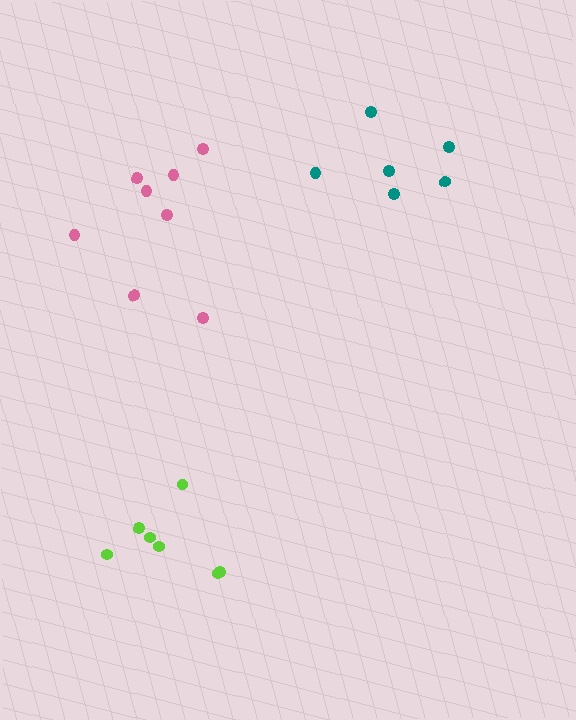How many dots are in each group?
Group 1: 6 dots, Group 2: 7 dots, Group 3: 8 dots (21 total).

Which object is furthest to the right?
The teal cluster is rightmost.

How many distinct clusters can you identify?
There are 3 distinct clusters.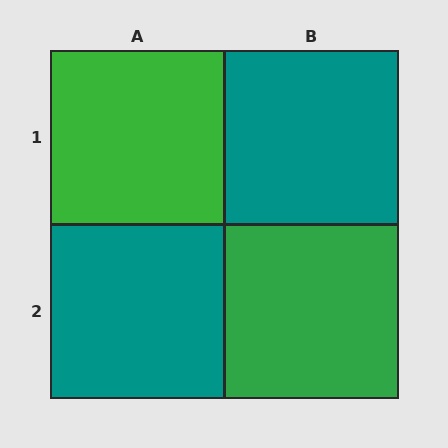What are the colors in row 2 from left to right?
Teal, green.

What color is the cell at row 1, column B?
Teal.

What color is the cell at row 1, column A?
Green.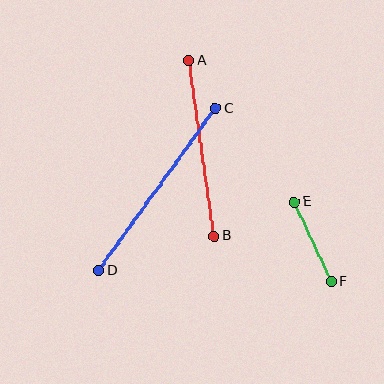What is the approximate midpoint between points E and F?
The midpoint is at approximately (313, 242) pixels.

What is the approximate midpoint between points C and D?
The midpoint is at approximately (157, 190) pixels.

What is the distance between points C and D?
The distance is approximately 200 pixels.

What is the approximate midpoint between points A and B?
The midpoint is at approximately (202, 149) pixels.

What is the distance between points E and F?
The distance is approximately 88 pixels.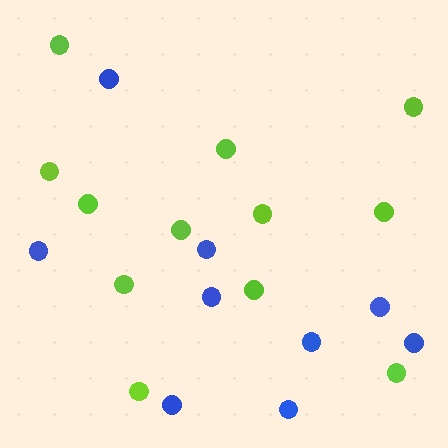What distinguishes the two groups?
There are 2 groups: one group of lime circles (12) and one group of blue circles (9).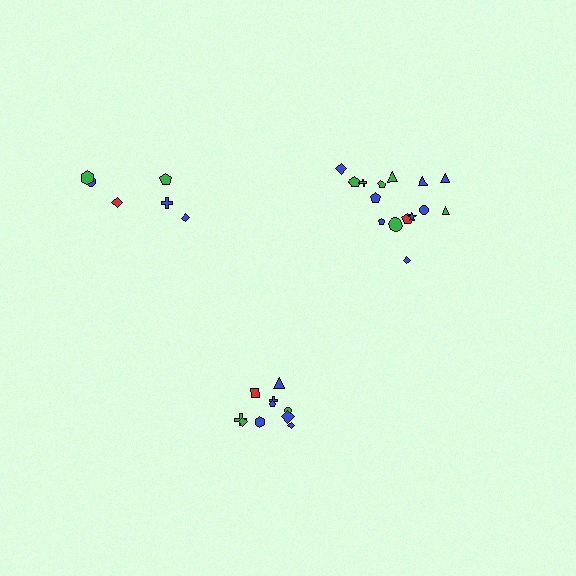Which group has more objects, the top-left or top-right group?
The top-right group.